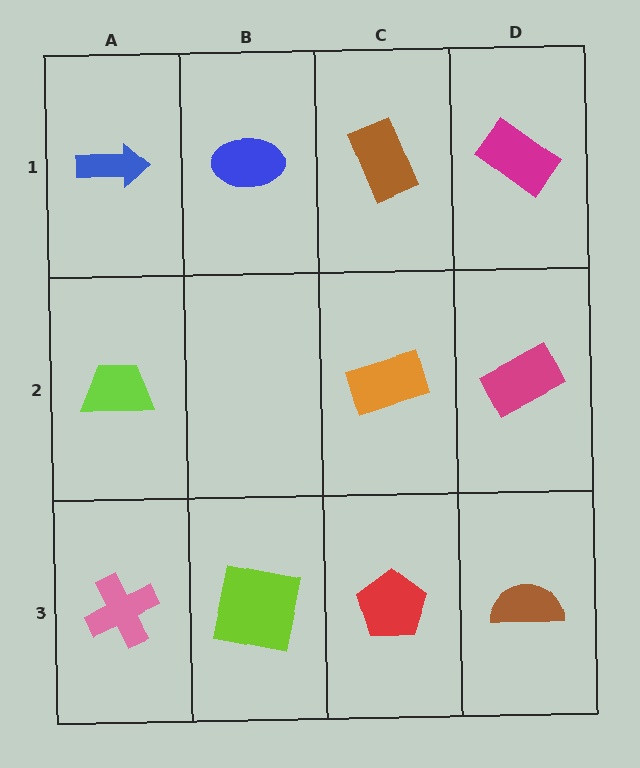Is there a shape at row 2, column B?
No, that cell is empty.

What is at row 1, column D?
A magenta rectangle.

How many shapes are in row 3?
4 shapes.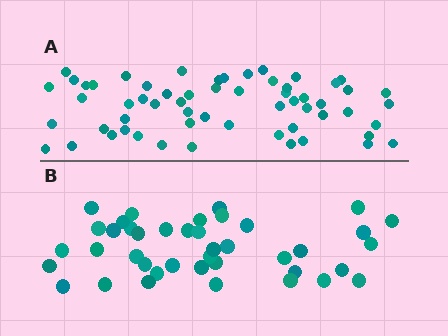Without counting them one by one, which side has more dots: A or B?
Region A (the top region) has more dots.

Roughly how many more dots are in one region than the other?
Region A has approximately 20 more dots than region B.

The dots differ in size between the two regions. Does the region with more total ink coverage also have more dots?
No. Region B has more total ink coverage because its dots are larger, but region A actually contains more individual dots. Total area can be misleading — the number of items is what matters here.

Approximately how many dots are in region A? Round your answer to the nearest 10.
About 60 dots. (The exact count is 59, which rounds to 60.)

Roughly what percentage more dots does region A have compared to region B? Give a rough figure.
About 45% more.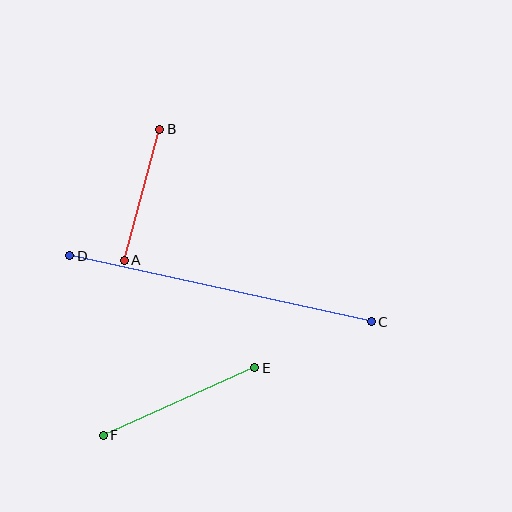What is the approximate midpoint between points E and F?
The midpoint is at approximately (179, 401) pixels.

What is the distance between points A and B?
The distance is approximately 136 pixels.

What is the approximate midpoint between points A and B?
The midpoint is at approximately (142, 195) pixels.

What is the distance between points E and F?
The distance is approximately 166 pixels.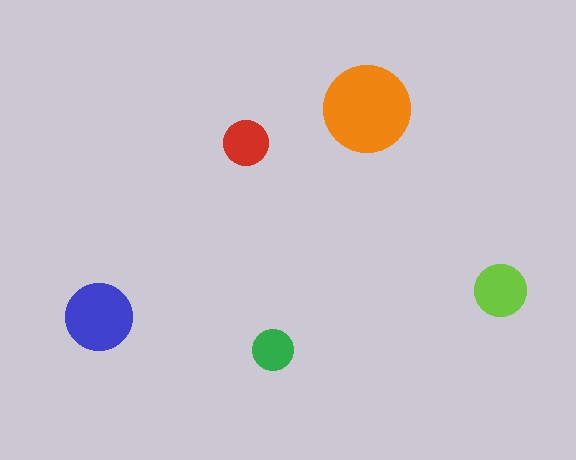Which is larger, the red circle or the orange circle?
The orange one.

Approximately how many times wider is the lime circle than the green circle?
About 1.5 times wider.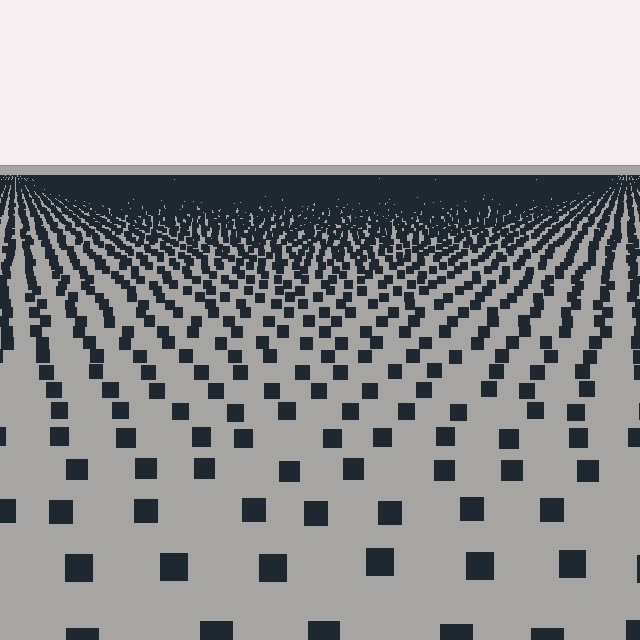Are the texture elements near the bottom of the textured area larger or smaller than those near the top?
Larger. Near the bottom, elements are closer to the viewer and appear at a bigger on-screen size.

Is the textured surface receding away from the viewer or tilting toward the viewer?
The surface is receding away from the viewer. Texture elements get smaller and denser toward the top.